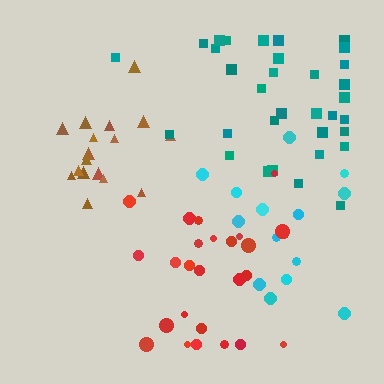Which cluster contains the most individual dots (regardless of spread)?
Teal (33).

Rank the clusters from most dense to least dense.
teal, brown, red, cyan.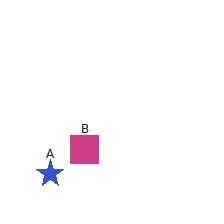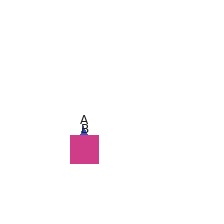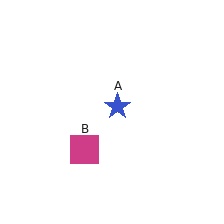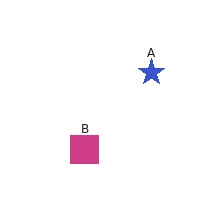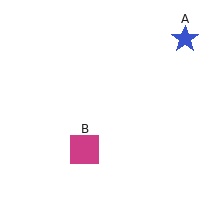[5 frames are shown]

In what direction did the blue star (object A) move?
The blue star (object A) moved up and to the right.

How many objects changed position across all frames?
1 object changed position: blue star (object A).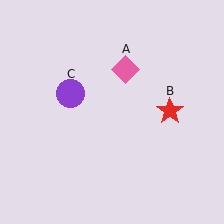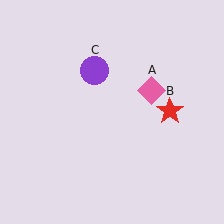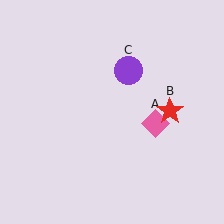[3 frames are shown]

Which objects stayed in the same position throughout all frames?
Red star (object B) remained stationary.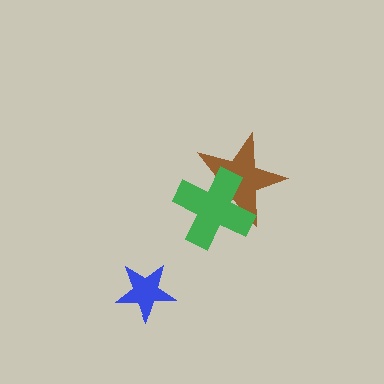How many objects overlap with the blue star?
0 objects overlap with the blue star.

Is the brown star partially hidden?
Yes, it is partially covered by another shape.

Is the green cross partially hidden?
No, no other shape covers it.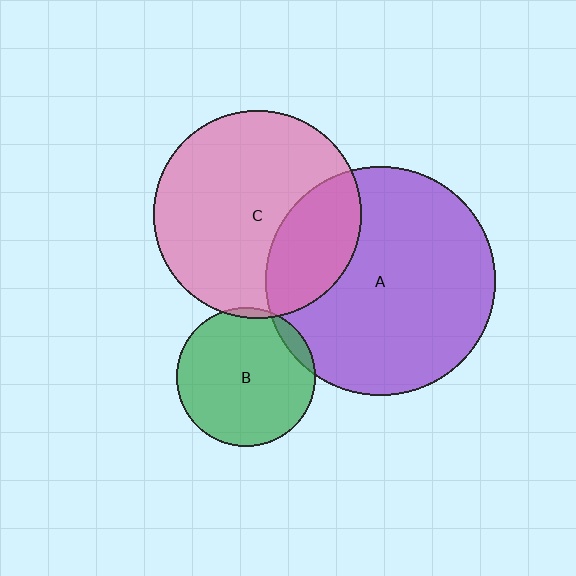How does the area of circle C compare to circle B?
Approximately 2.2 times.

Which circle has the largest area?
Circle A (purple).